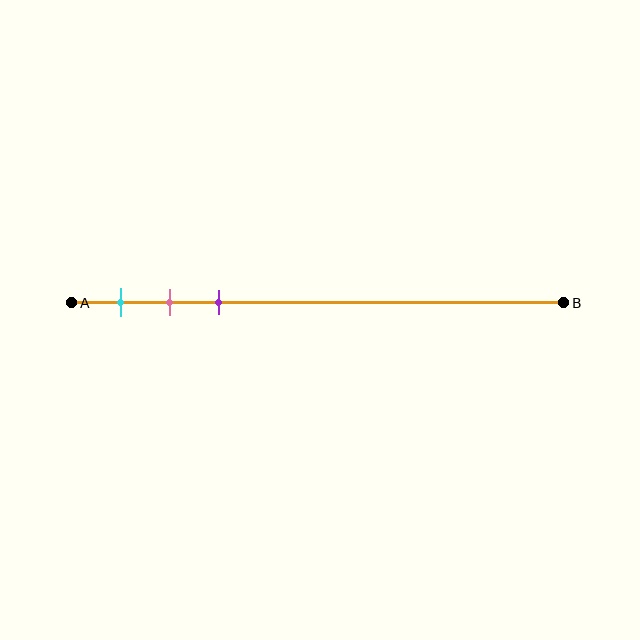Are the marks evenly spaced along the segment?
Yes, the marks are approximately evenly spaced.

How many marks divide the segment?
There are 3 marks dividing the segment.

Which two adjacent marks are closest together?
The pink and purple marks are the closest adjacent pair.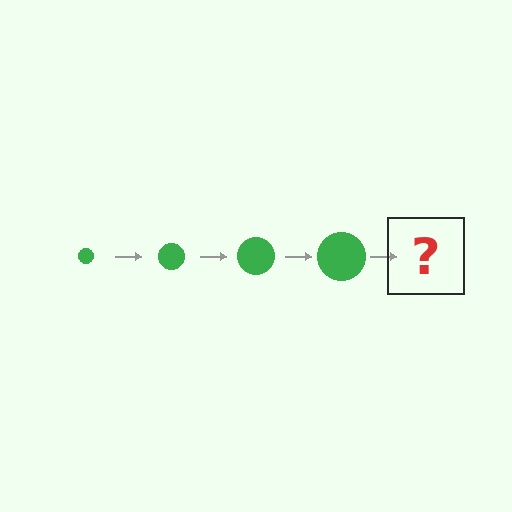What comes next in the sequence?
The next element should be a green circle, larger than the previous one.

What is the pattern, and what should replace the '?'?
The pattern is that the circle gets progressively larger each step. The '?' should be a green circle, larger than the previous one.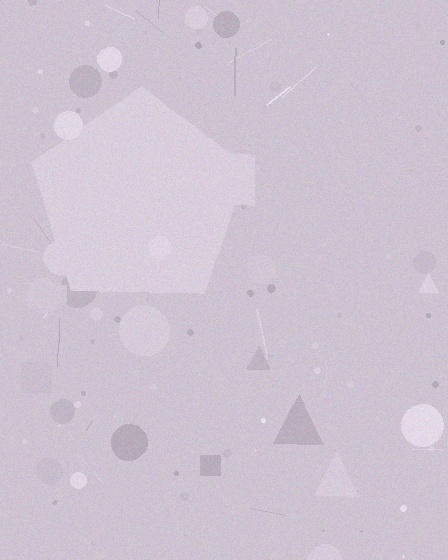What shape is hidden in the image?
A pentagon is hidden in the image.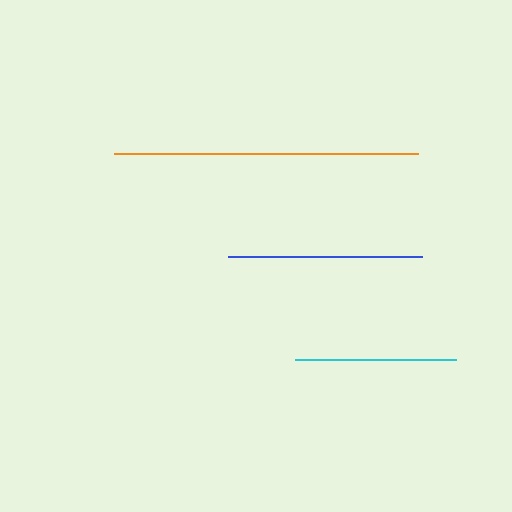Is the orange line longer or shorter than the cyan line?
The orange line is longer than the cyan line.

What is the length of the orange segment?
The orange segment is approximately 304 pixels long.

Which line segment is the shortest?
The cyan line is the shortest at approximately 162 pixels.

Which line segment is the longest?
The orange line is the longest at approximately 304 pixels.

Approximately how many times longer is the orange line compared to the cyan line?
The orange line is approximately 1.9 times the length of the cyan line.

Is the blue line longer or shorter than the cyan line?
The blue line is longer than the cyan line.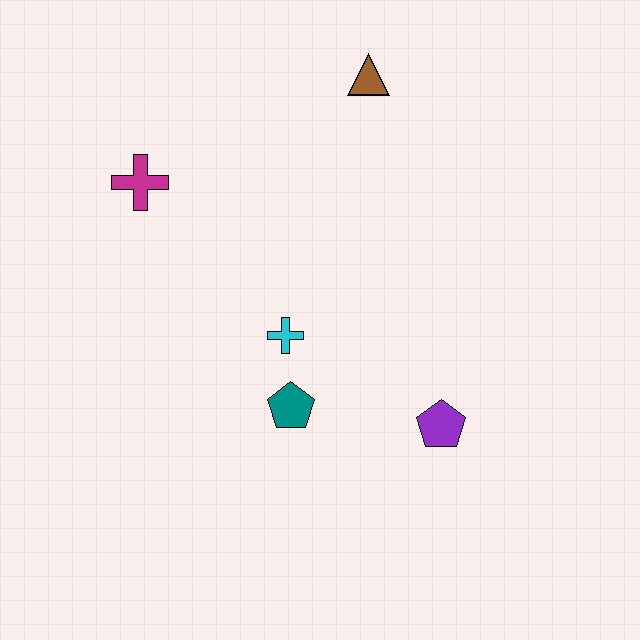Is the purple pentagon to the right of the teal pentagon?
Yes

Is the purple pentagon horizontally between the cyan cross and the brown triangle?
No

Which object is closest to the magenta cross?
The cyan cross is closest to the magenta cross.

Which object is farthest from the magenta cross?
The purple pentagon is farthest from the magenta cross.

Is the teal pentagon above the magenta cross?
No